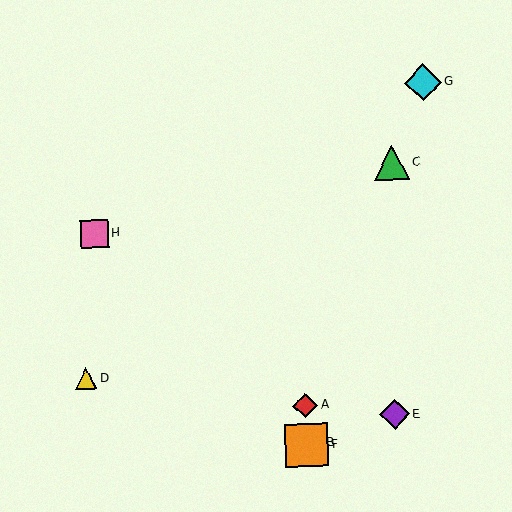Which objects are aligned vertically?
Objects A, B, F are aligned vertically.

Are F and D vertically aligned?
No, F is at x≈307 and D is at x≈86.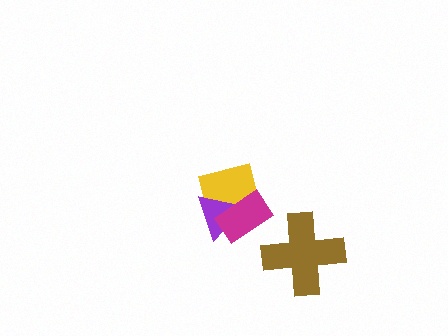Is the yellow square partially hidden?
Yes, it is partially covered by another shape.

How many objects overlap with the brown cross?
0 objects overlap with the brown cross.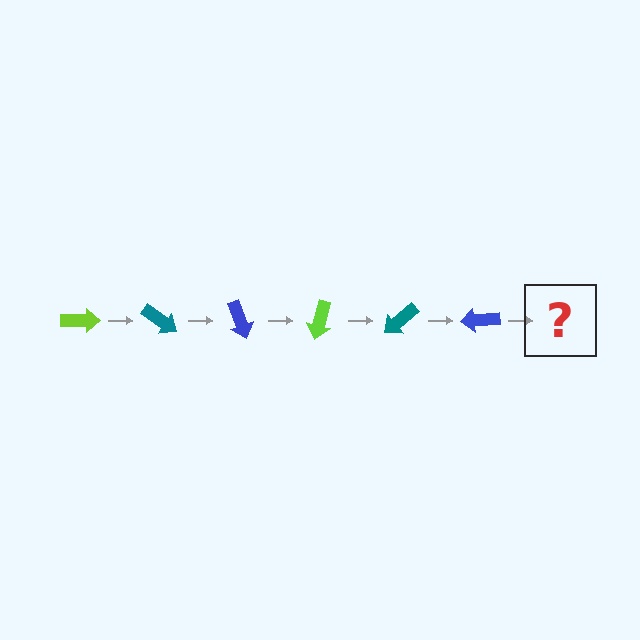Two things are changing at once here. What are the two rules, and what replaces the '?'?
The two rules are that it rotates 35 degrees each step and the color cycles through lime, teal, and blue. The '?' should be a lime arrow, rotated 210 degrees from the start.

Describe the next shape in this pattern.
It should be a lime arrow, rotated 210 degrees from the start.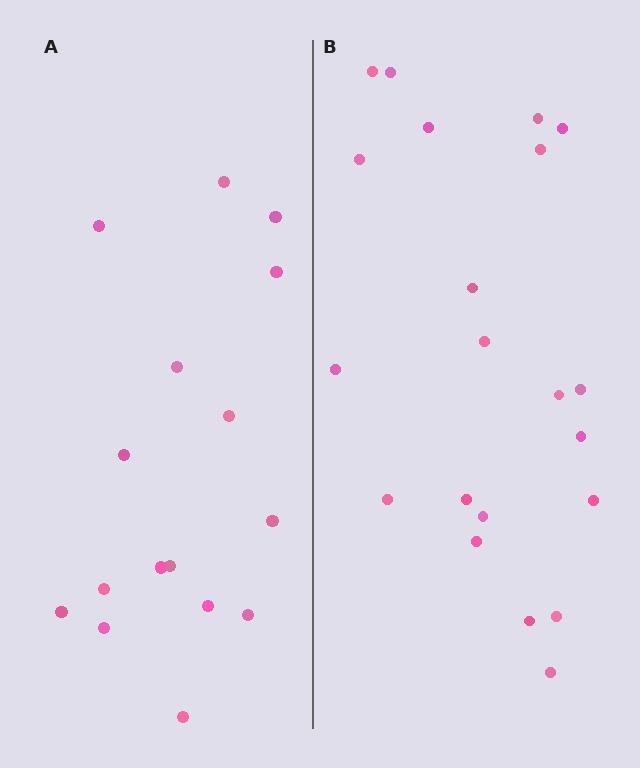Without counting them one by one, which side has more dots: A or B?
Region B (the right region) has more dots.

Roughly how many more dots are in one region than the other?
Region B has about 5 more dots than region A.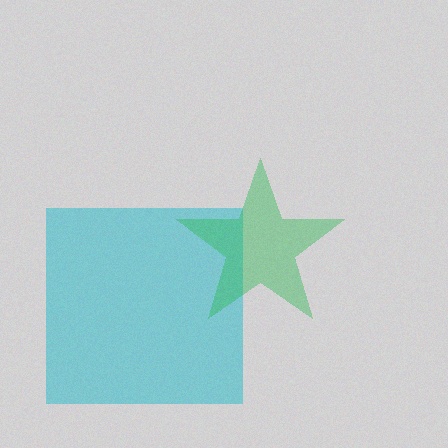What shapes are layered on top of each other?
The layered shapes are: a cyan square, a green star.